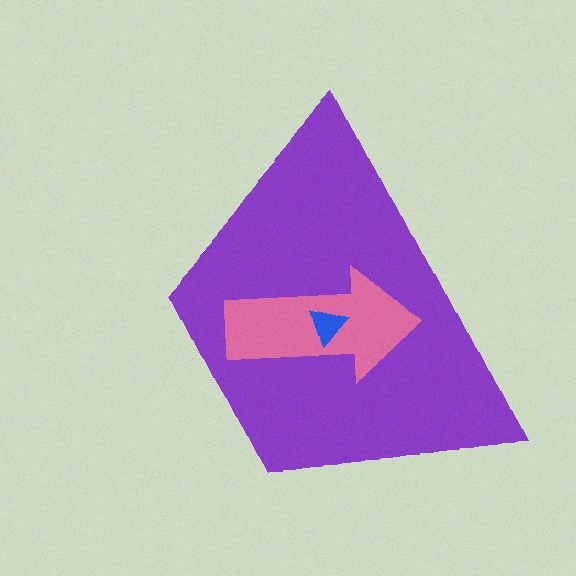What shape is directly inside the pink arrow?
The blue triangle.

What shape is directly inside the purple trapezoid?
The pink arrow.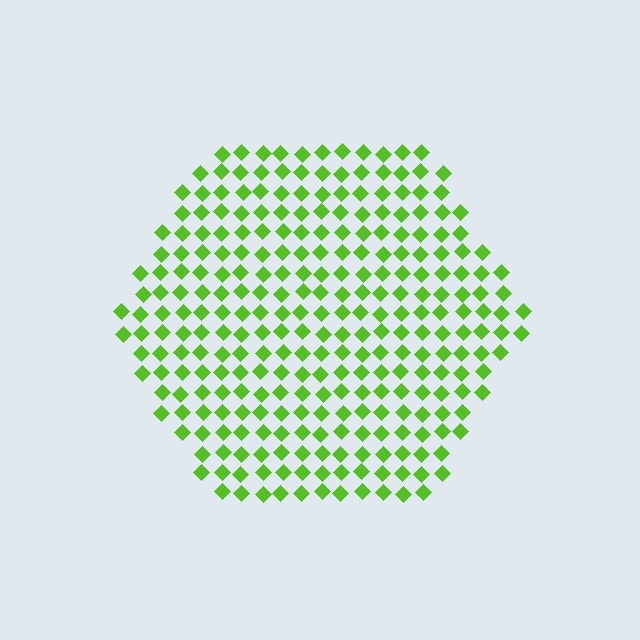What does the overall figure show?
The overall figure shows a hexagon.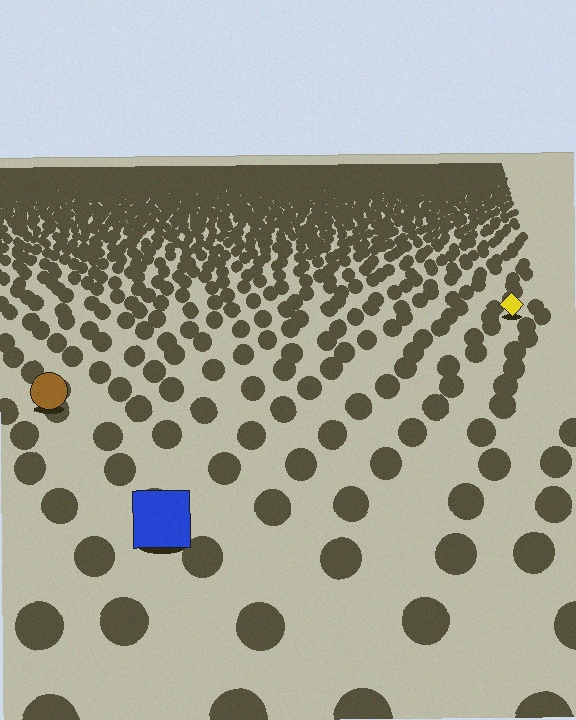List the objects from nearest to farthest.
From nearest to farthest: the blue square, the brown circle, the yellow diamond.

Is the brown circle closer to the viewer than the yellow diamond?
Yes. The brown circle is closer — you can tell from the texture gradient: the ground texture is coarser near it.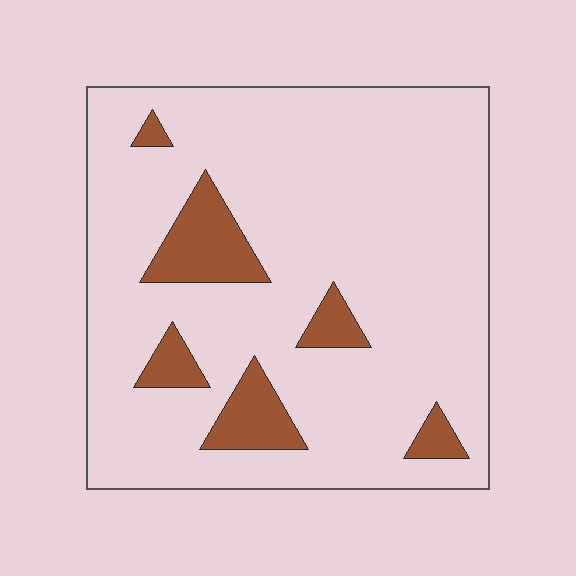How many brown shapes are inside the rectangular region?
6.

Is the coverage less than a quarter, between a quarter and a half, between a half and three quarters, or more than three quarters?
Less than a quarter.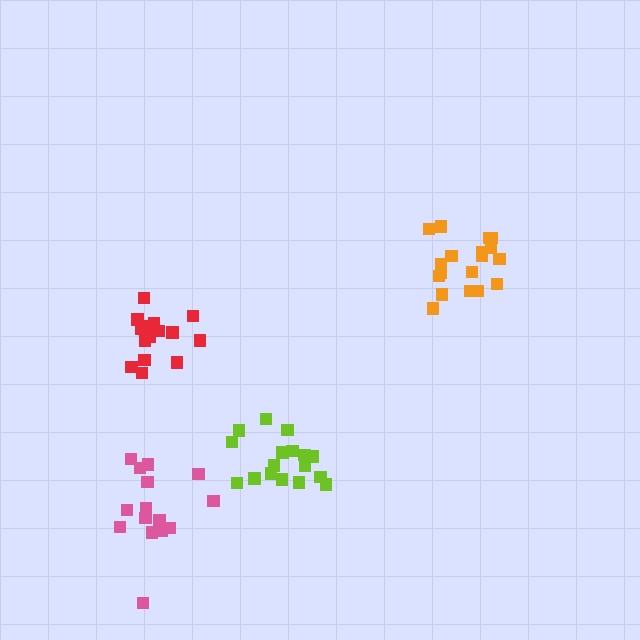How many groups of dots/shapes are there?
There are 4 groups.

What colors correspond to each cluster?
The clusters are colored: lime, pink, red, orange.